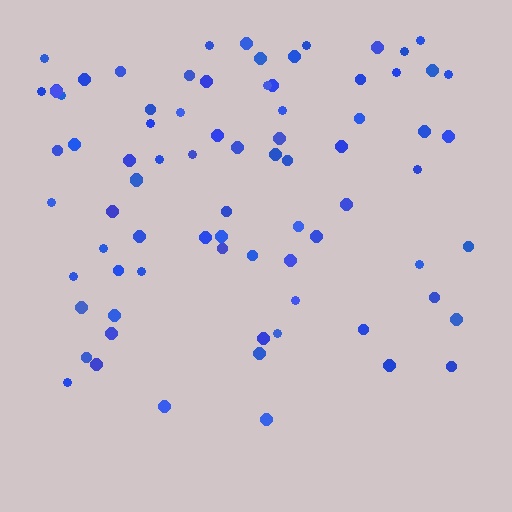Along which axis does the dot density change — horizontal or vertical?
Vertical.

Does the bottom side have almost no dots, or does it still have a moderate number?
Still a moderate number, just noticeably fewer than the top.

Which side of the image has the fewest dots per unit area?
The bottom.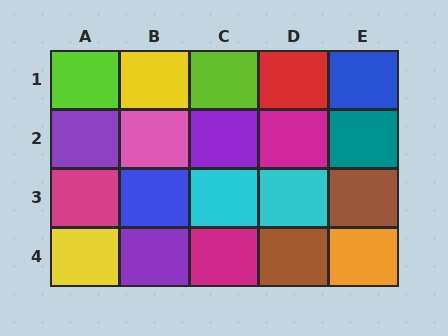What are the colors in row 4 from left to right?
Yellow, purple, magenta, brown, orange.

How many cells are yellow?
2 cells are yellow.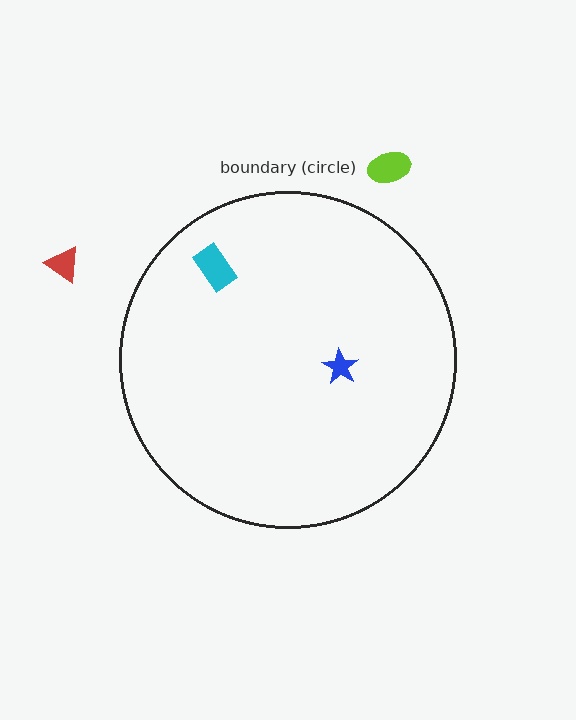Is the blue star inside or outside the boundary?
Inside.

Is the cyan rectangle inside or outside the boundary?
Inside.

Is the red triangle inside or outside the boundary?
Outside.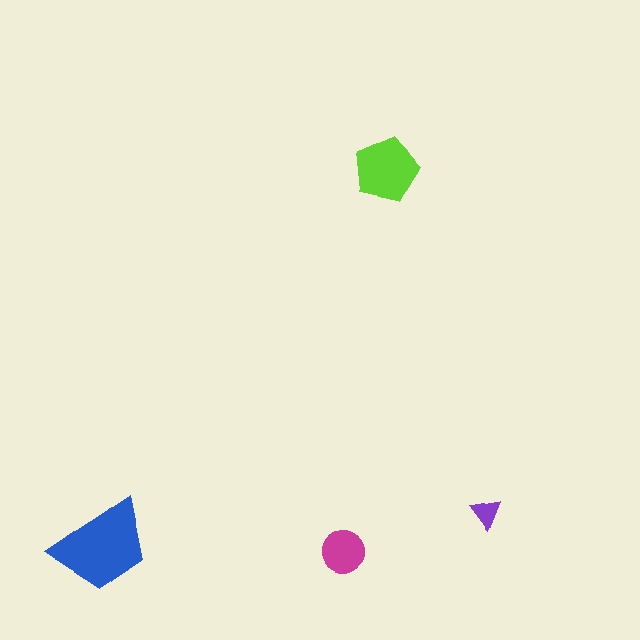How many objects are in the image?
There are 4 objects in the image.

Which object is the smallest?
The purple triangle.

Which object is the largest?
The blue trapezoid.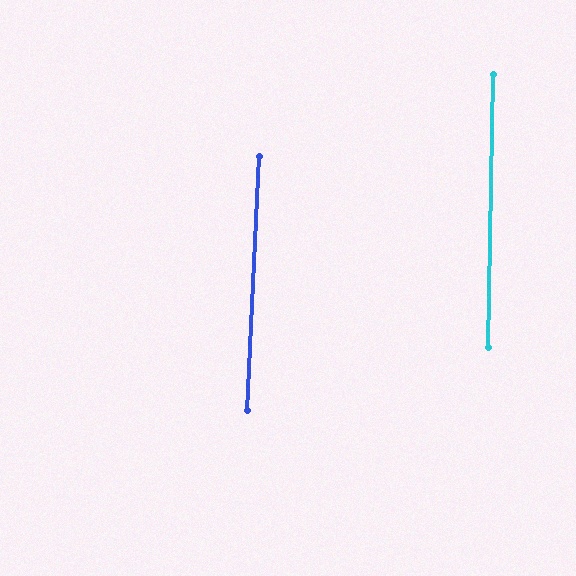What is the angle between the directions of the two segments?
Approximately 1 degree.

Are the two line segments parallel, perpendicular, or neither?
Parallel — their directions differ by only 1.5°.